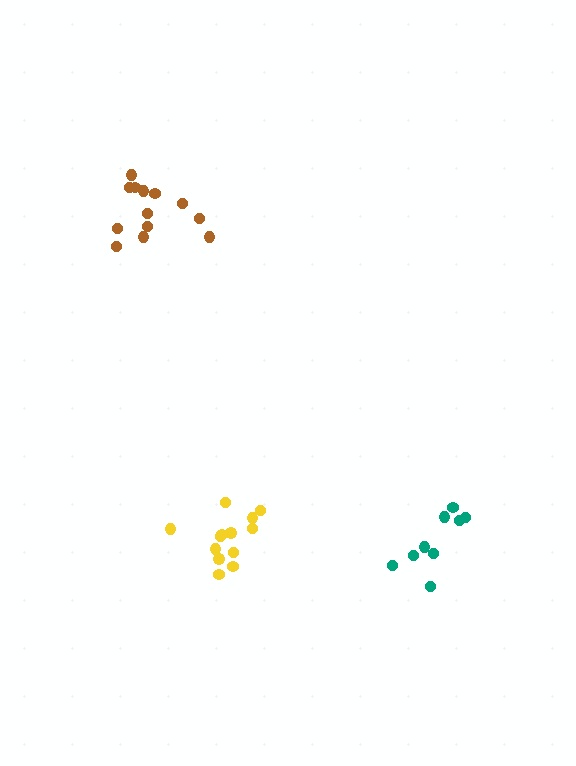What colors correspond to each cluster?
The clusters are colored: teal, yellow, brown.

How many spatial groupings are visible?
There are 3 spatial groupings.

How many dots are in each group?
Group 1: 9 dots, Group 2: 13 dots, Group 3: 13 dots (35 total).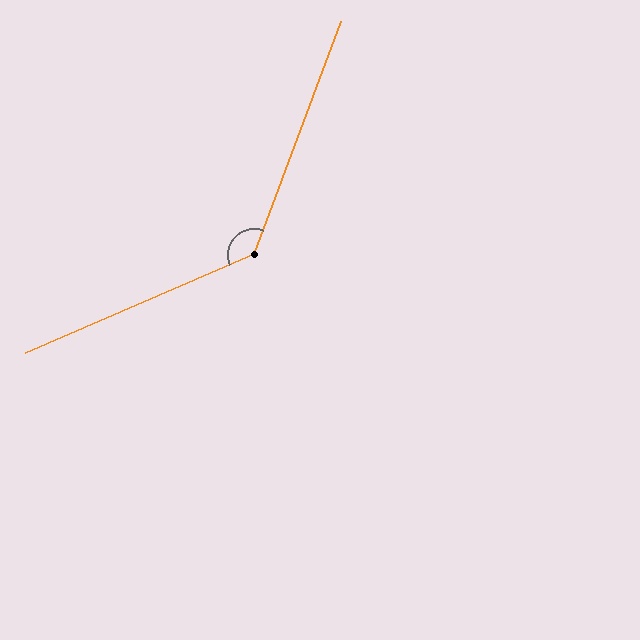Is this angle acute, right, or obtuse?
It is obtuse.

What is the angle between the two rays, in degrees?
Approximately 134 degrees.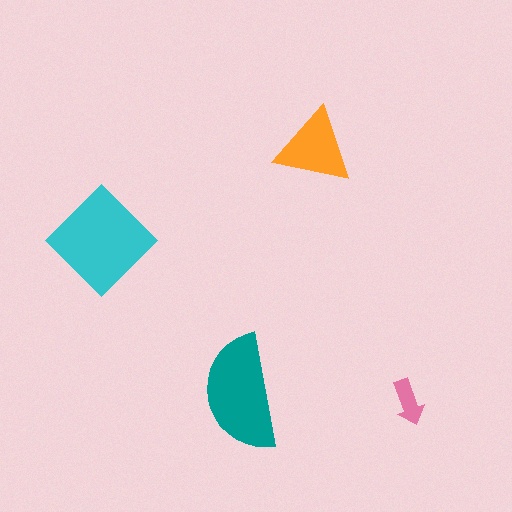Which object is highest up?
The orange triangle is topmost.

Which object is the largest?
The cyan diamond.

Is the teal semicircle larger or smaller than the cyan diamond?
Smaller.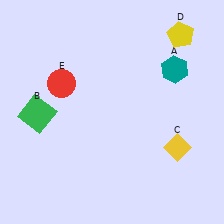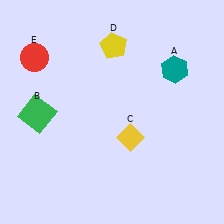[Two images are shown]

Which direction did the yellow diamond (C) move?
The yellow diamond (C) moved left.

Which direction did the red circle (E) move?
The red circle (E) moved left.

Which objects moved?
The objects that moved are: the yellow diamond (C), the yellow pentagon (D), the red circle (E).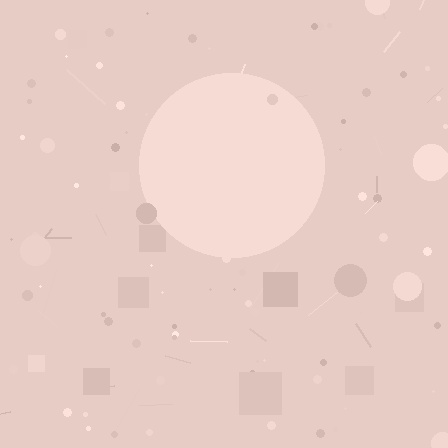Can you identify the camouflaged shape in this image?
The camouflaged shape is a circle.